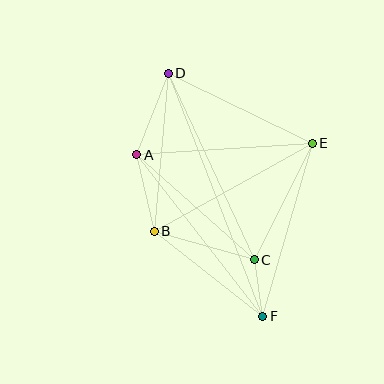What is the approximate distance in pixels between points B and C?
The distance between B and C is approximately 104 pixels.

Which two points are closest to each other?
Points C and F are closest to each other.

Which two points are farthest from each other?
Points D and F are farthest from each other.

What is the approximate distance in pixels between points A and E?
The distance between A and E is approximately 176 pixels.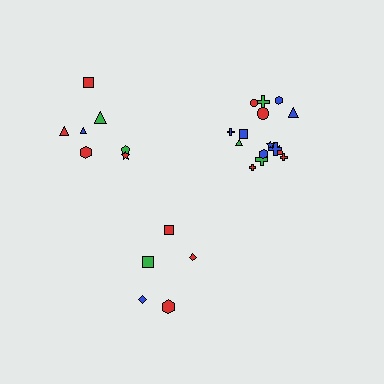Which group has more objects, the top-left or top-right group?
The top-right group.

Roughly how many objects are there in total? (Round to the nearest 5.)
Roughly 25 objects in total.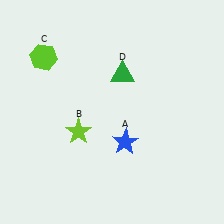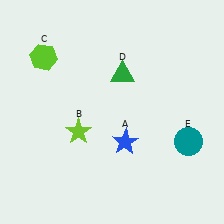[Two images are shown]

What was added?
A teal circle (E) was added in Image 2.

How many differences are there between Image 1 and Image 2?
There is 1 difference between the two images.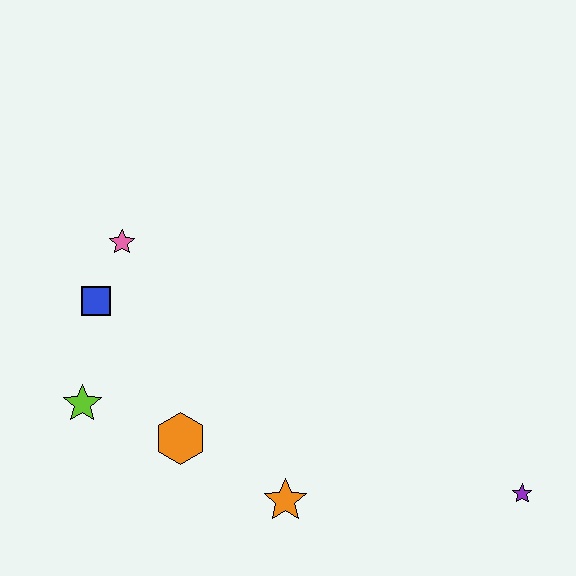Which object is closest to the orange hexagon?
The lime star is closest to the orange hexagon.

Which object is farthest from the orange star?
The pink star is farthest from the orange star.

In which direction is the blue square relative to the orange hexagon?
The blue square is above the orange hexagon.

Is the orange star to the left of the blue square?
No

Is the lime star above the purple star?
Yes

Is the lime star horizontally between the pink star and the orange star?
No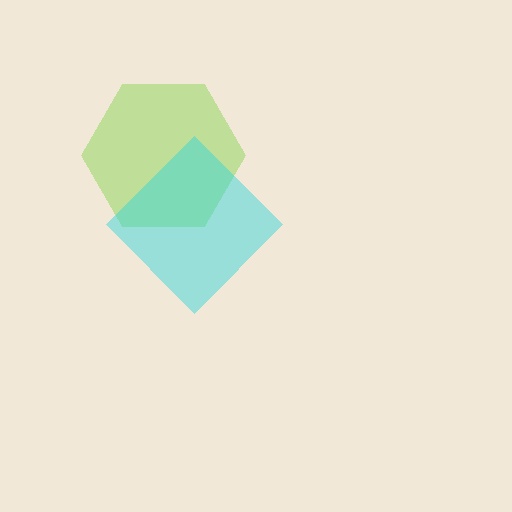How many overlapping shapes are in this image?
There are 2 overlapping shapes in the image.